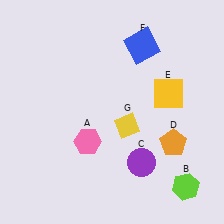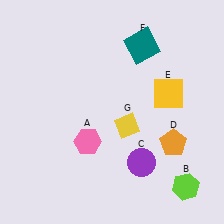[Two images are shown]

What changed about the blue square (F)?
In Image 1, F is blue. In Image 2, it changed to teal.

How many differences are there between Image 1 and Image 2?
There is 1 difference between the two images.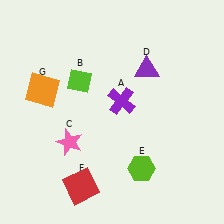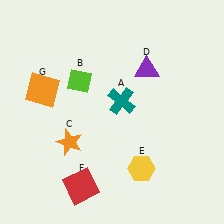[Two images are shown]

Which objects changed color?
A changed from purple to teal. C changed from pink to orange. E changed from lime to yellow.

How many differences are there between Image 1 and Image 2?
There are 3 differences between the two images.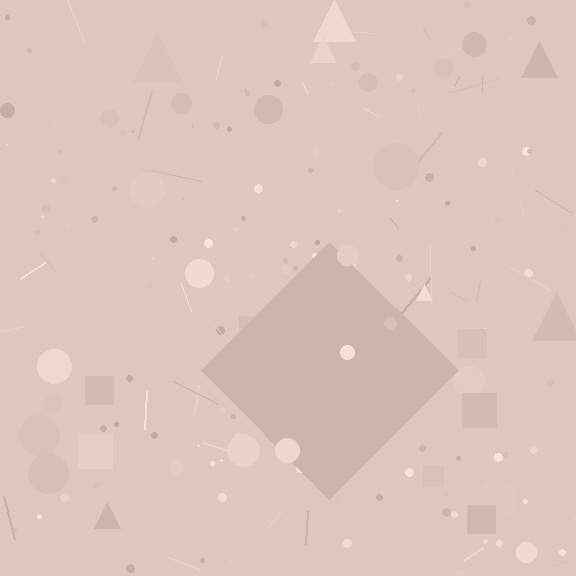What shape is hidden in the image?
A diamond is hidden in the image.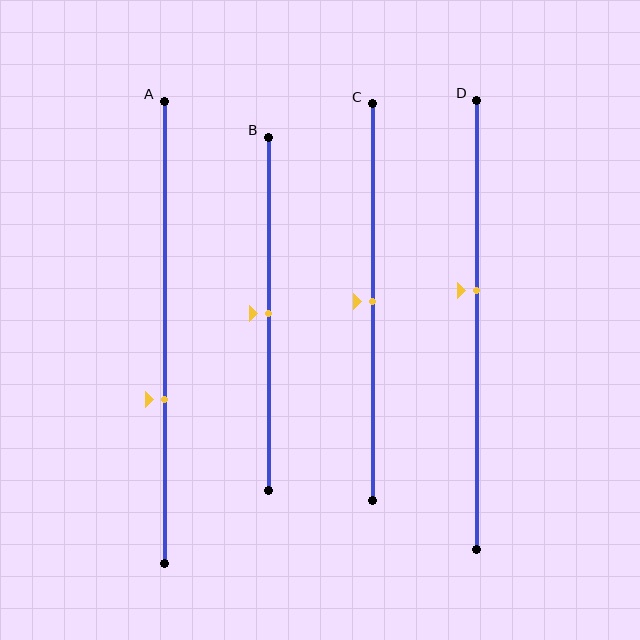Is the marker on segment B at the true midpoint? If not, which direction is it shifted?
Yes, the marker on segment B is at the true midpoint.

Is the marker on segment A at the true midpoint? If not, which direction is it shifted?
No, the marker on segment A is shifted downward by about 14% of the segment length.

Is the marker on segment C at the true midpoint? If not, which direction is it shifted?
Yes, the marker on segment C is at the true midpoint.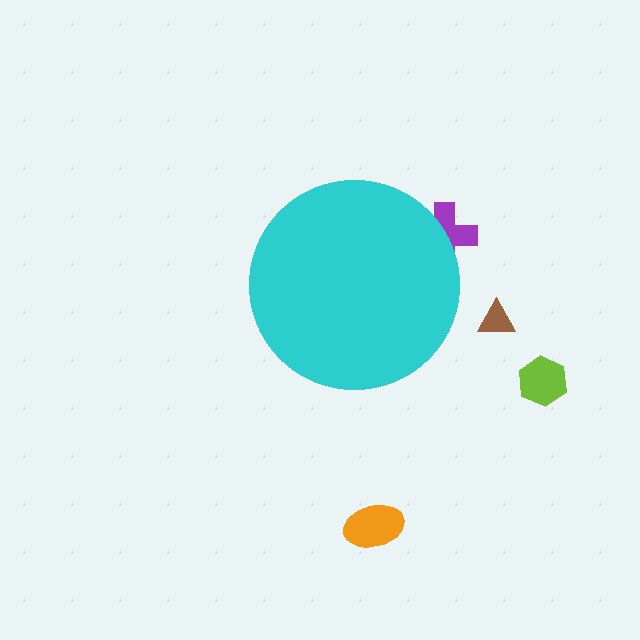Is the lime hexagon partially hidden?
No, the lime hexagon is fully visible.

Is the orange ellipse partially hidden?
No, the orange ellipse is fully visible.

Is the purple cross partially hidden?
Yes, the purple cross is partially hidden behind the cyan circle.